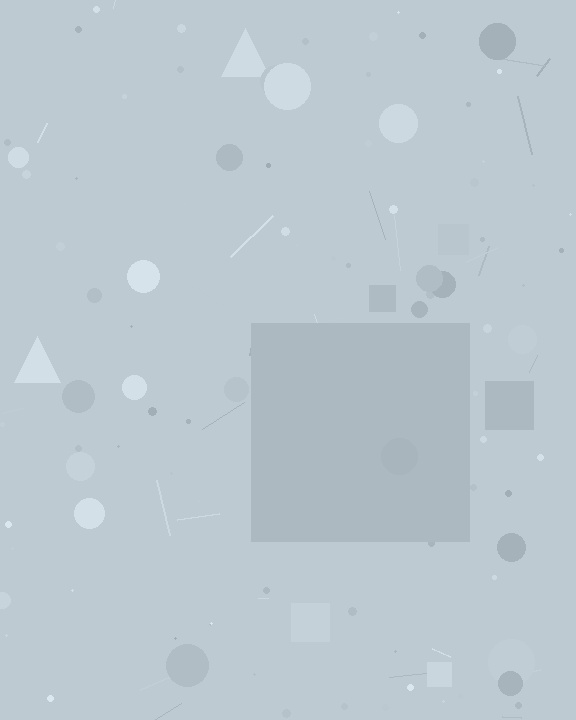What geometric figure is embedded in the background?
A square is embedded in the background.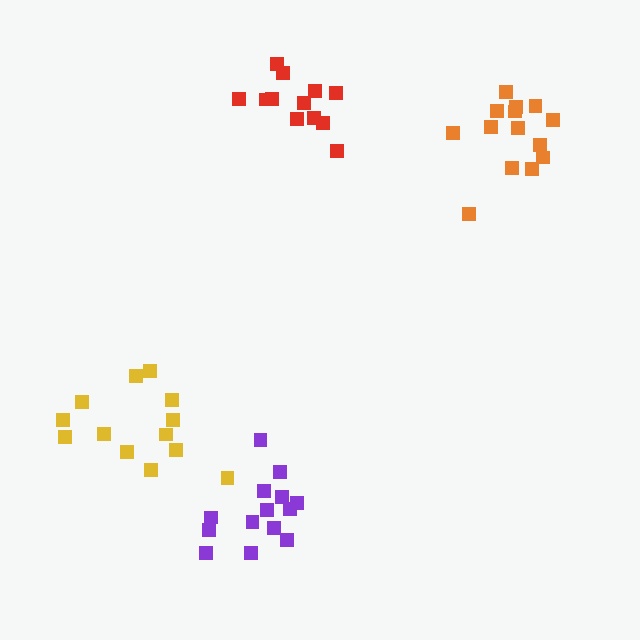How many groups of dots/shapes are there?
There are 4 groups.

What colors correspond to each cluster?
The clusters are colored: purple, yellow, orange, red.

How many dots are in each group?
Group 1: 14 dots, Group 2: 13 dots, Group 3: 14 dots, Group 4: 12 dots (53 total).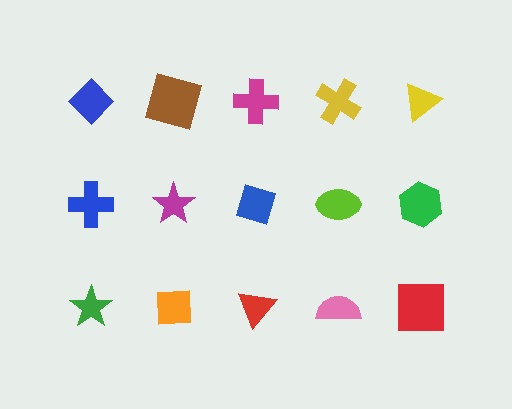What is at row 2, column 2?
A magenta star.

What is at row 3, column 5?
A red square.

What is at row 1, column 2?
A brown square.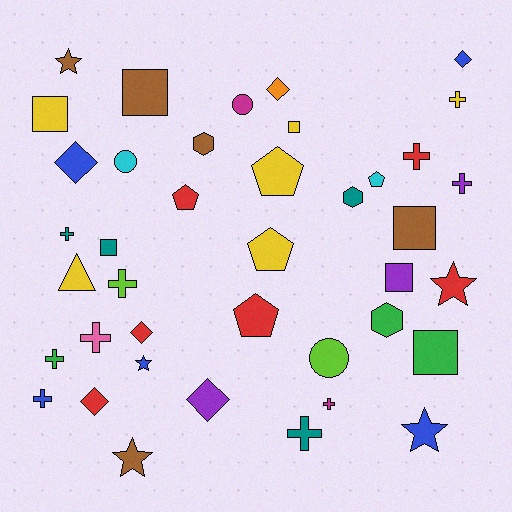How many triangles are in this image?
There is 1 triangle.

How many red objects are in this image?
There are 6 red objects.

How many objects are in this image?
There are 40 objects.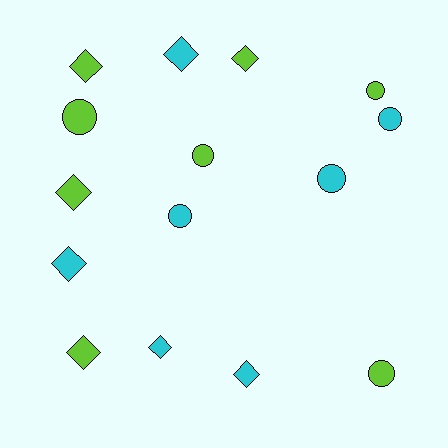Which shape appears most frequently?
Diamond, with 8 objects.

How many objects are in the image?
There are 15 objects.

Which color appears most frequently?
Lime, with 8 objects.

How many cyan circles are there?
There are 3 cyan circles.